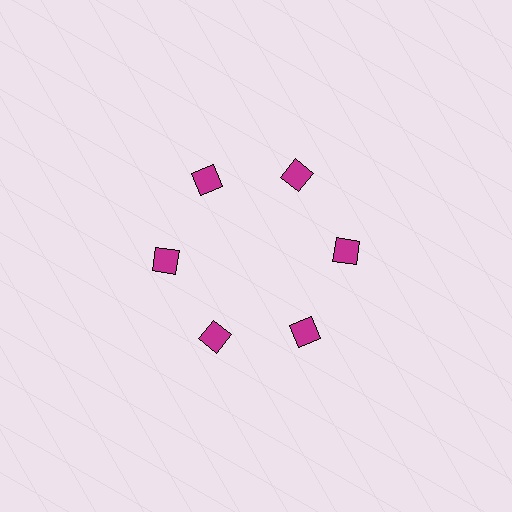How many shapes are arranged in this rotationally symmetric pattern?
There are 6 shapes, arranged in 6 groups of 1.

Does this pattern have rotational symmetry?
Yes, this pattern has 6-fold rotational symmetry. It looks the same after rotating 60 degrees around the center.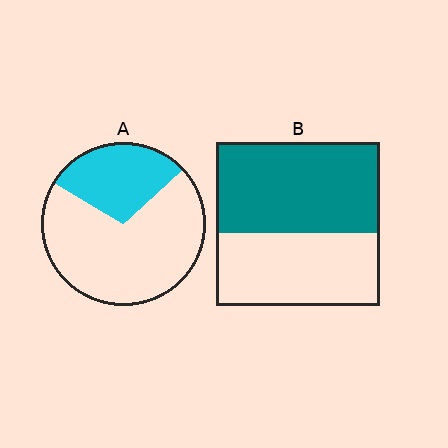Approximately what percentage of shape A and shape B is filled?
A is approximately 30% and B is approximately 55%.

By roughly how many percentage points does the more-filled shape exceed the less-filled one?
By roughly 25 percentage points (B over A).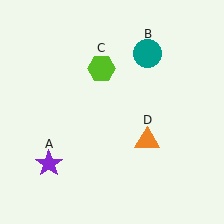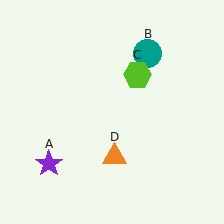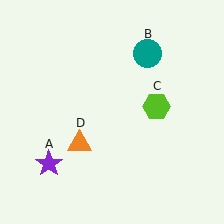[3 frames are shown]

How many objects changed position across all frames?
2 objects changed position: lime hexagon (object C), orange triangle (object D).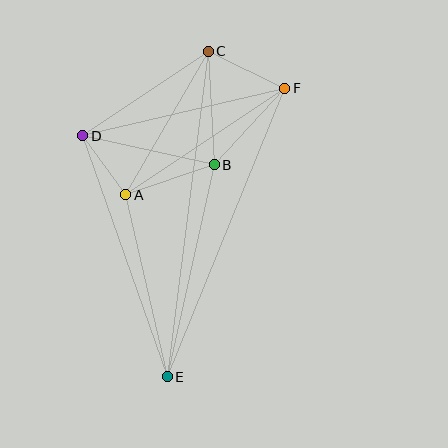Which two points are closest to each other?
Points A and D are closest to each other.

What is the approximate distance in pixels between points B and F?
The distance between B and F is approximately 104 pixels.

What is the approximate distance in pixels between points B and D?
The distance between B and D is approximately 135 pixels.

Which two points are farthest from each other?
Points C and E are farthest from each other.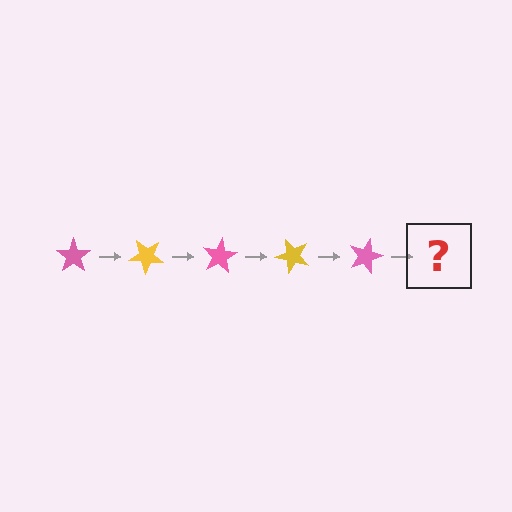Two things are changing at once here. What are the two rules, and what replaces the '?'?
The two rules are that it rotates 40 degrees each step and the color cycles through pink and yellow. The '?' should be a yellow star, rotated 200 degrees from the start.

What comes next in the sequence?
The next element should be a yellow star, rotated 200 degrees from the start.